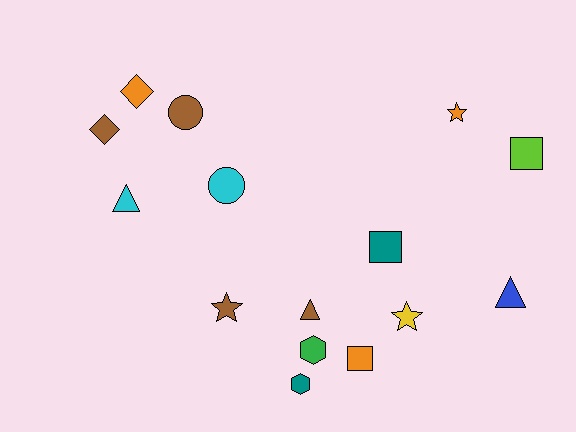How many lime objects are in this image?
There is 1 lime object.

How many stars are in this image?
There are 3 stars.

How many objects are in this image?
There are 15 objects.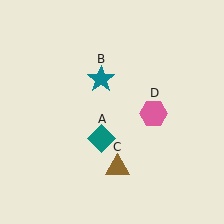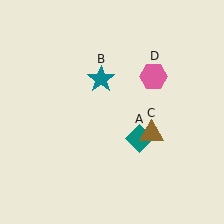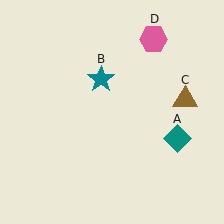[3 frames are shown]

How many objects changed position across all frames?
3 objects changed position: teal diamond (object A), brown triangle (object C), pink hexagon (object D).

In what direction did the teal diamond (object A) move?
The teal diamond (object A) moved right.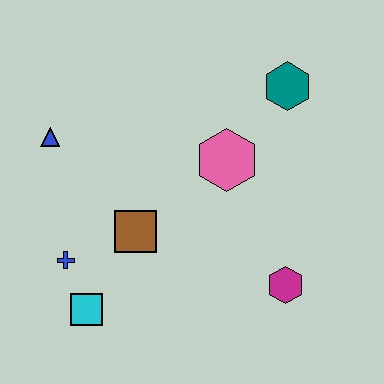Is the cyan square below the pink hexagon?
Yes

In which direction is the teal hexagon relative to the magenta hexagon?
The teal hexagon is above the magenta hexagon.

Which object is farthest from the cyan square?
The teal hexagon is farthest from the cyan square.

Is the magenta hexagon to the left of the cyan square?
No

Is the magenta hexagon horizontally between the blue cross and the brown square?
No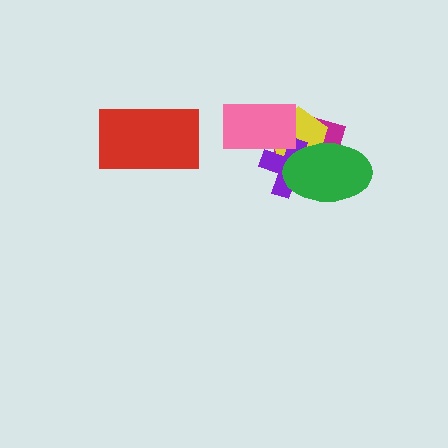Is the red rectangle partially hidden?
No, no other shape covers it.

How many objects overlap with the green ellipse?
3 objects overlap with the green ellipse.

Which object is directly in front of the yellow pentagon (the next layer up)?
The purple cross is directly in front of the yellow pentagon.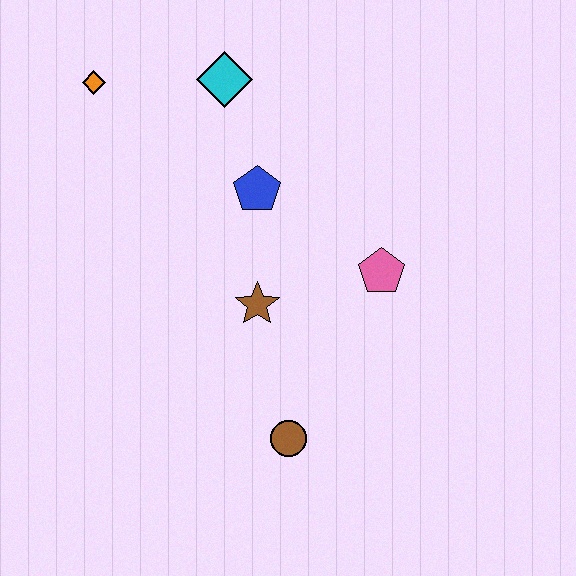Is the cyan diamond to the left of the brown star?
Yes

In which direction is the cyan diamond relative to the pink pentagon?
The cyan diamond is above the pink pentagon.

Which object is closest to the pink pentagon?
The brown star is closest to the pink pentagon.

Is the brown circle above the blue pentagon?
No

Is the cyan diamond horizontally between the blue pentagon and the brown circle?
No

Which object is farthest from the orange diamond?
The brown circle is farthest from the orange diamond.